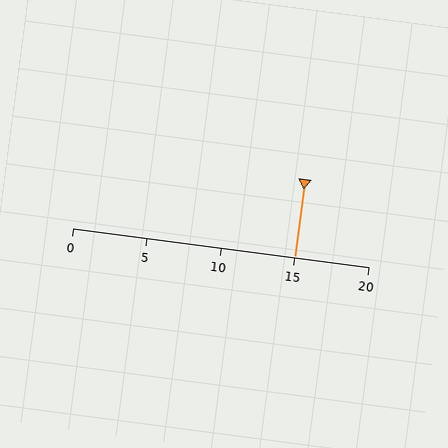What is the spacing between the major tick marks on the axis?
The major ticks are spaced 5 apart.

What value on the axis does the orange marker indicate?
The marker indicates approximately 15.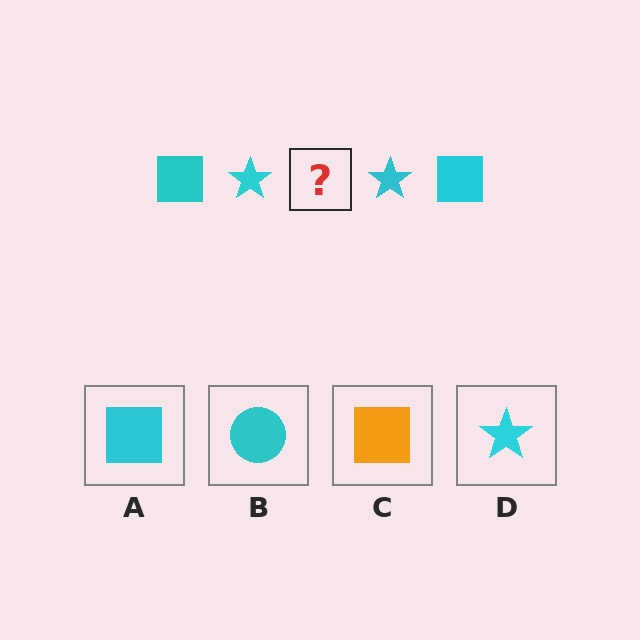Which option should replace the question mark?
Option A.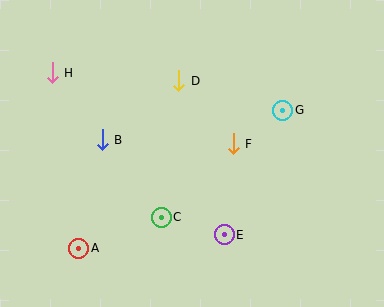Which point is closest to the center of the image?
Point F at (233, 144) is closest to the center.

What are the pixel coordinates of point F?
Point F is at (233, 144).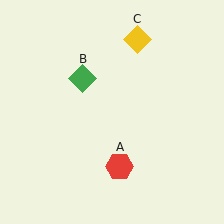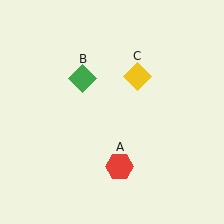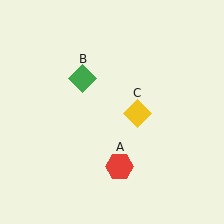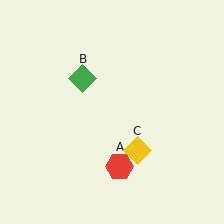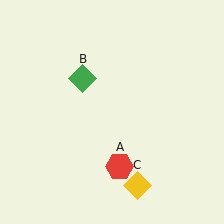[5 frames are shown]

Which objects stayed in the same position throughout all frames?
Red hexagon (object A) and green diamond (object B) remained stationary.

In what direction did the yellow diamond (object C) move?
The yellow diamond (object C) moved down.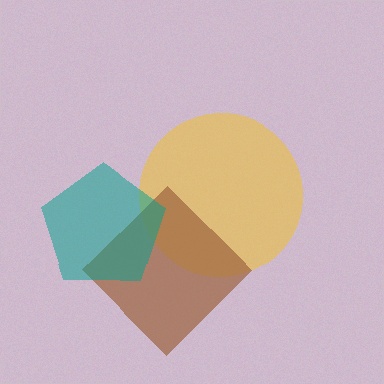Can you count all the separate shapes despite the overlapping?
Yes, there are 3 separate shapes.